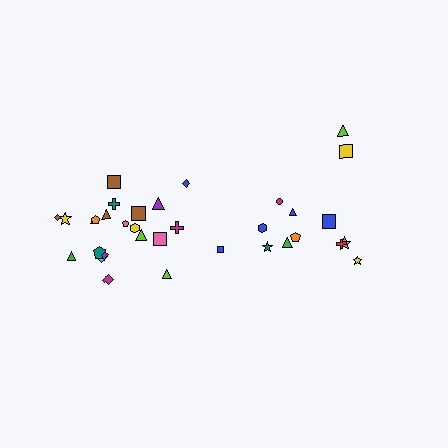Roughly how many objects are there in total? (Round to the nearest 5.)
Roughly 35 objects in total.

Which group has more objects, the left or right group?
The left group.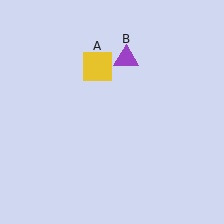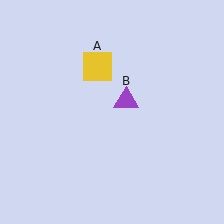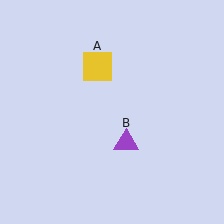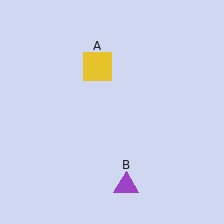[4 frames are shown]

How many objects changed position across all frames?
1 object changed position: purple triangle (object B).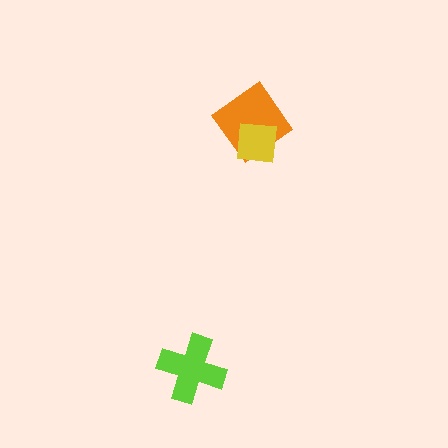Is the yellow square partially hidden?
No, no other shape covers it.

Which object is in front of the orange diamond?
The yellow square is in front of the orange diamond.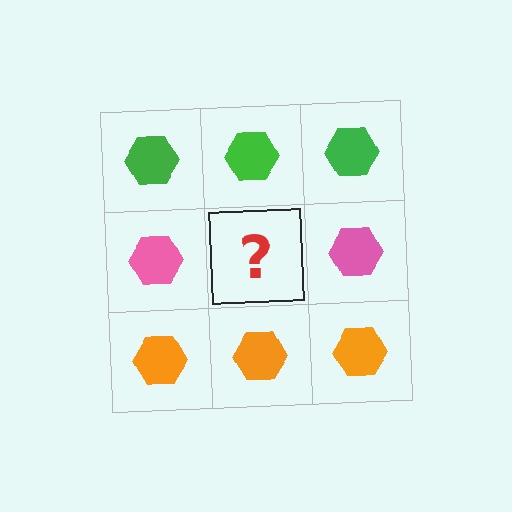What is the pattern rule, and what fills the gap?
The rule is that each row has a consistent color. The gap should be filled with a pink hexagon.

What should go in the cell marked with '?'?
The missing cell should contain a pink hexagon.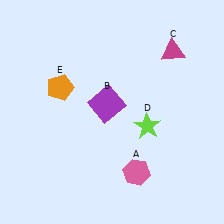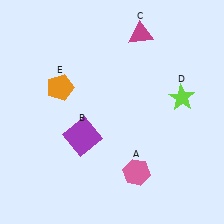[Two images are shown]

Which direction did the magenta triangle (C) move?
The magenta triangle (C) moved left.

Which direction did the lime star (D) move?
The lime star (D) moved right.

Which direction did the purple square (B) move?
The purple square (B) moved down.